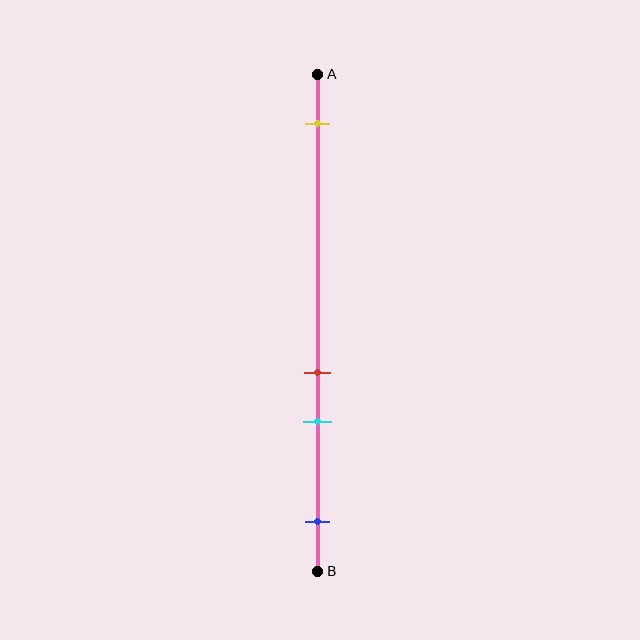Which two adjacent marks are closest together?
The red and cyan marks are the closest adjacent pair.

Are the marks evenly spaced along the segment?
No, the marks are not evenly spaced.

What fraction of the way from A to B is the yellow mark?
The yellow mark is approximately 10% (0.1) of the way from A to B.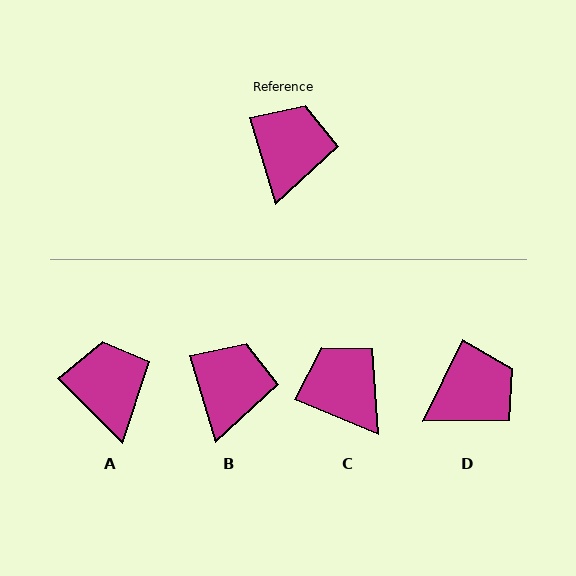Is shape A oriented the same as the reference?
No, it is off by about 28 degrees.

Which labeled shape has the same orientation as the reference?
B.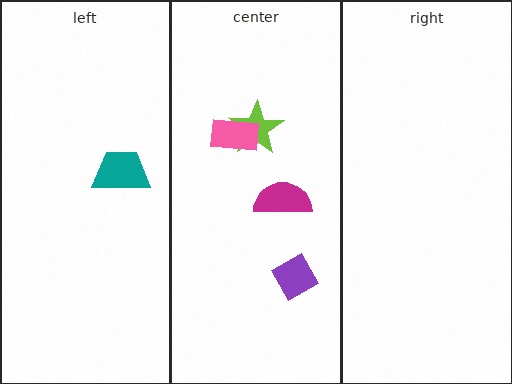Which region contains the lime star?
The center region.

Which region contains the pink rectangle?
The center region.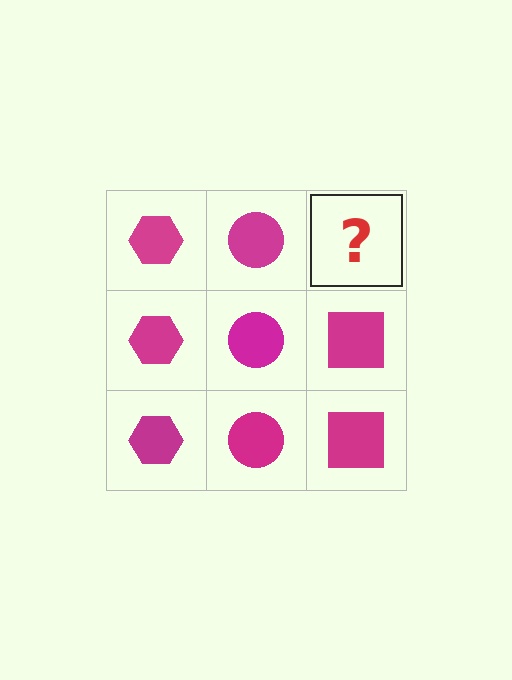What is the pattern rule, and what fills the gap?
The rule is that each column has a consistent shape. The gap should be filled with a magenta square.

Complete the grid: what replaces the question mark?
The question mark should be replaced with a magenta square.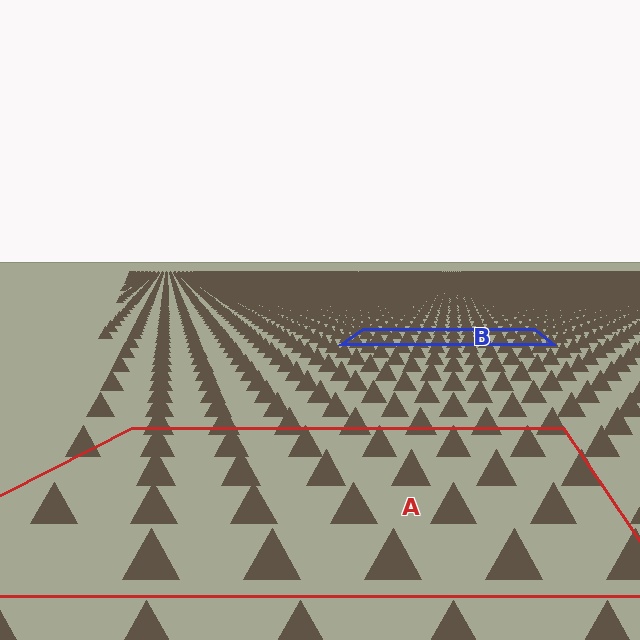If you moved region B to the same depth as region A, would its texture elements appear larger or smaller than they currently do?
They would appear larger. At a closer depth, the same texture elements are projected at a bigger on-screen size.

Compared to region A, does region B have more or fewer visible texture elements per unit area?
Region B has more texture elements per unit area — they are packed more densely because it is farther away.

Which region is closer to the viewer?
Region A is closer. The texture elements there are larger and more spread out.